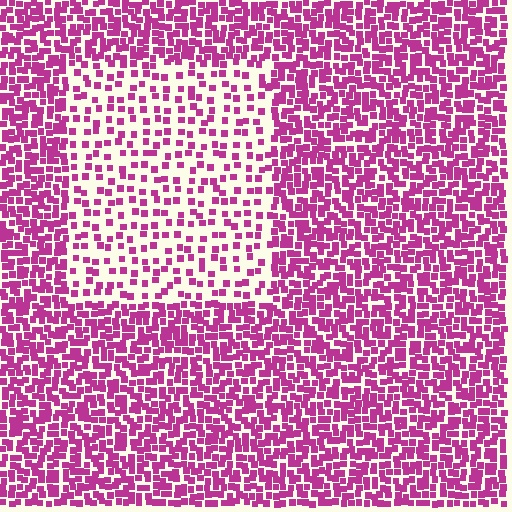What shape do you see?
I see a rectangle.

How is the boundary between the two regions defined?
The boundary is defined by a change in element density (approximately 2.3x ratio). All elements are the same color, size, and shape.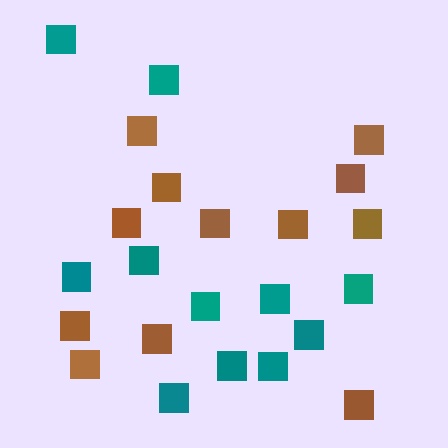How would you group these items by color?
There are 2 groups: one group of brown squares (12) and one group of teal squares (11).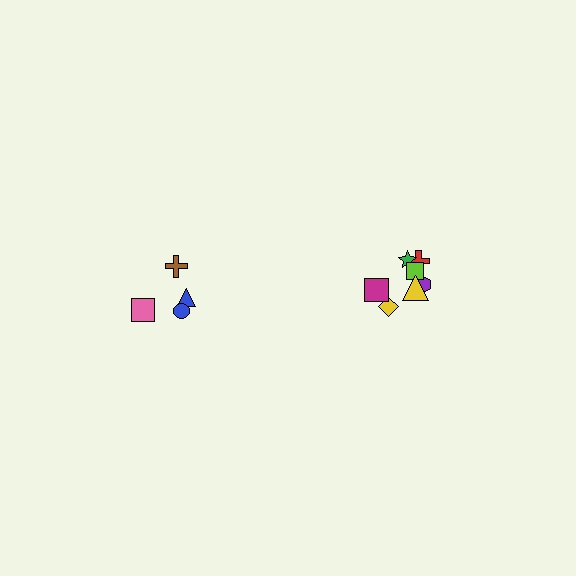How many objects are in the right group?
There are 8 objects.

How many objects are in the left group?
There are 4 objects.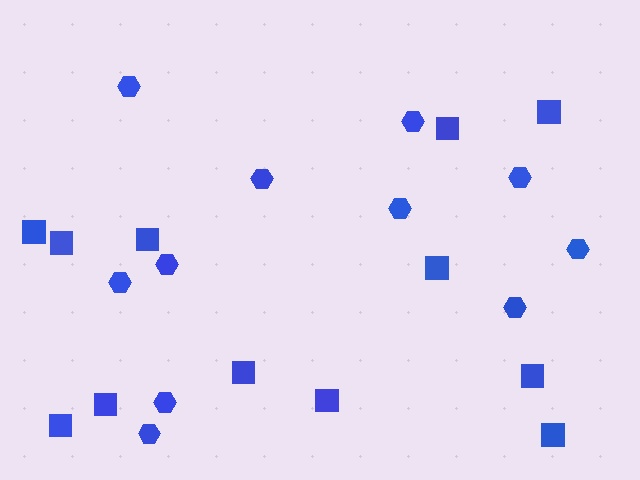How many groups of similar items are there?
There are 2 groups: one group of squares (12) and one group of hexagons (11).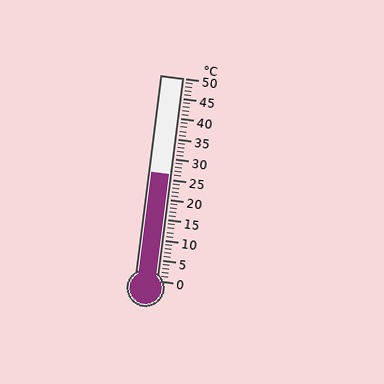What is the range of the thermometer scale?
The thermometer scale ranges from 0°C to 50°C.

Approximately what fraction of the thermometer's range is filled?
The thermometer is filled to approximately 50% of its range.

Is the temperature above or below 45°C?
The temperature is below 45°C.